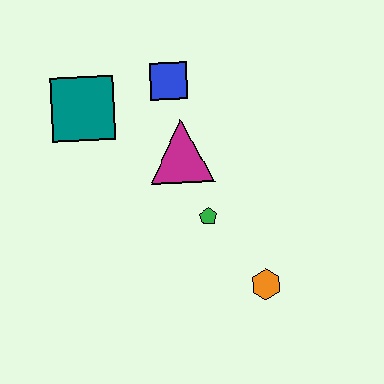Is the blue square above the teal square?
Yes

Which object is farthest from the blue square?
The orange hexagon is farthest from the blue square.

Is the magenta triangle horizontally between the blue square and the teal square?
No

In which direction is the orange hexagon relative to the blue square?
The orange hexagon is below the blue square.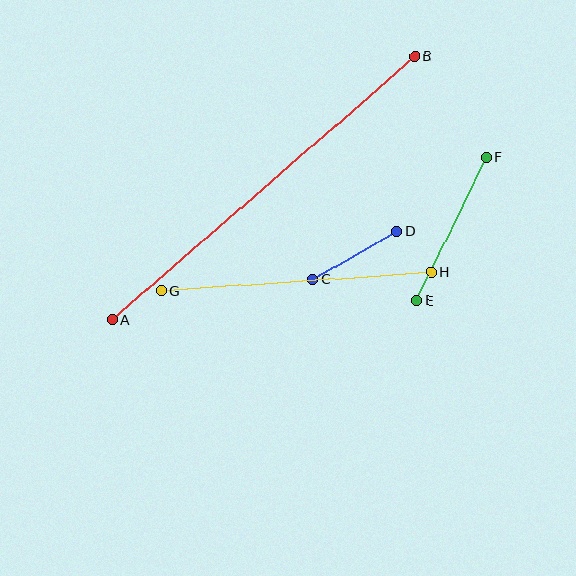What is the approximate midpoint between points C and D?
The midpoint is at approximately (355, 255) pixels.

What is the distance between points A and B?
The distance is approximately 401 pixels.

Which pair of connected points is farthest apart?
Points A and B are farthest apart.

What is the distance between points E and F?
The distance is approximately 160 pixels.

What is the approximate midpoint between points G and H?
The midpoint is at approximately (296, 281) pixels.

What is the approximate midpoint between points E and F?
The midpoint is at approximately (452, 229) pixels.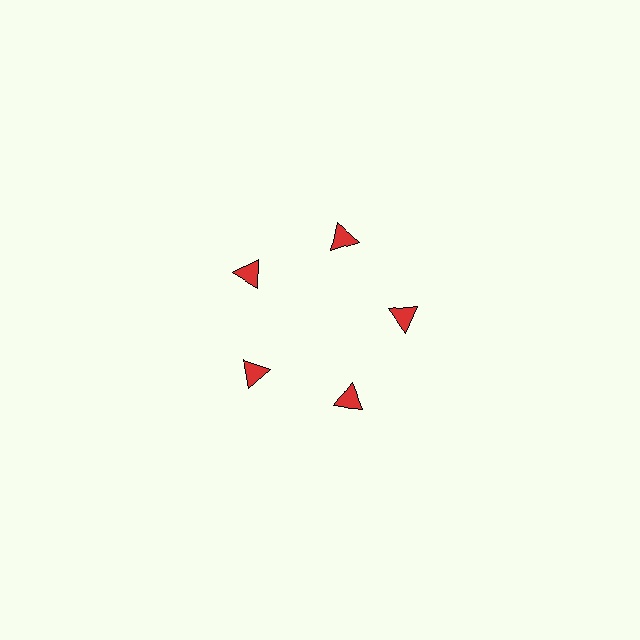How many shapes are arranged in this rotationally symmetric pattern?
There are 5 shapes, arranged in 5 groups of 1.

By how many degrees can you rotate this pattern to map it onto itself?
The pattern maps onto itself every 72 degrees of rotation.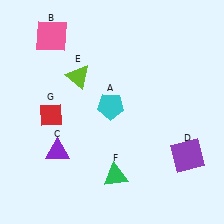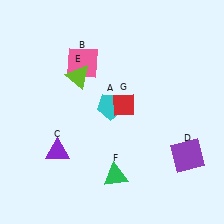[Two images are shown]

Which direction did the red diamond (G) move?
The red diamond (G) moved right.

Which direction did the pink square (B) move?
The pink square (B) moved right.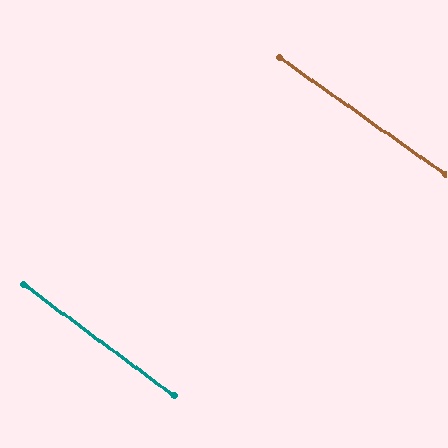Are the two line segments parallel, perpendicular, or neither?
Parallel — their directions differ by only 1.3°.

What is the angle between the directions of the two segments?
Approximately 1 degree.